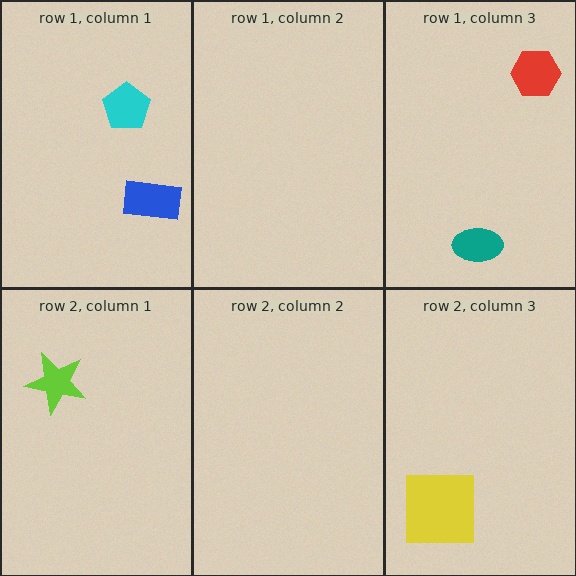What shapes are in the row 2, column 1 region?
The lime star.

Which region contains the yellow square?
The row 2, column 3 region.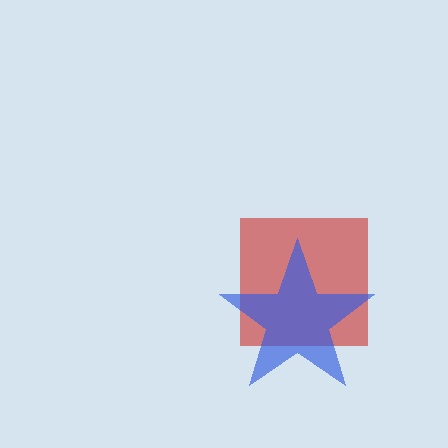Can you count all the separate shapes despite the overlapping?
Yes, there are 2 separate shapes.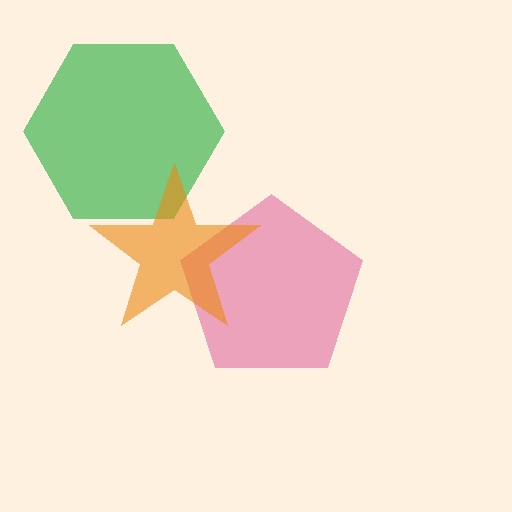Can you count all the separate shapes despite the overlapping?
Yes, there are 3 separate shapes.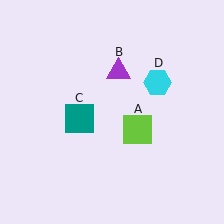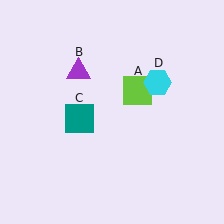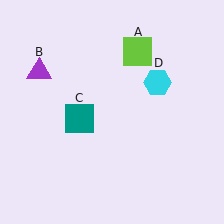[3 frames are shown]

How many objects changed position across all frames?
2 objects changed position: lime square (object A), purple triangle (object B).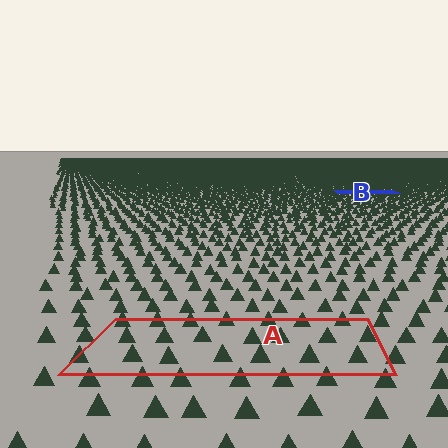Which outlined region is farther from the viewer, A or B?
Region B is farther from the viewer — the texture elements inside it appear smaller and more densely packed.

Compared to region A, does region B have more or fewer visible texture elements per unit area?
Region B has more texture elements per unit area — they are packed more densely because it is farther away.